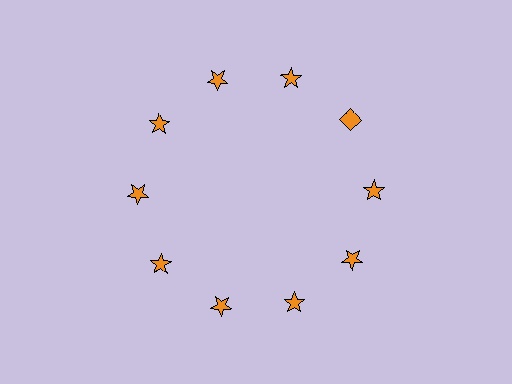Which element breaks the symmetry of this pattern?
The orange diamond at roughly the 2 o'clock position breaks the symmetry. All other shapes are orange stars.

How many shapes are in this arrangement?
There are 10 shapes arranged in a ring pattern.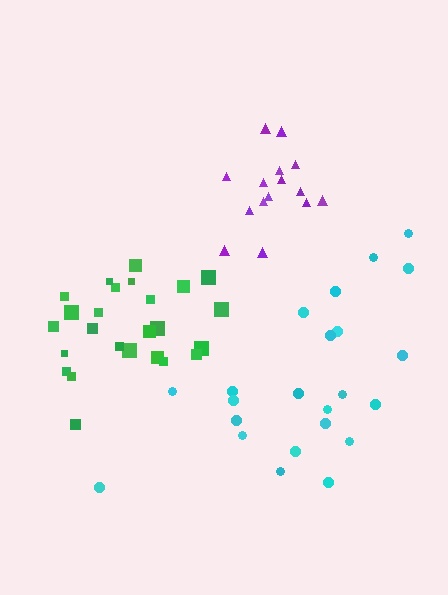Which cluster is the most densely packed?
Green.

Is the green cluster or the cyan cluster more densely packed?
Green.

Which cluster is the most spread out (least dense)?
Cyan.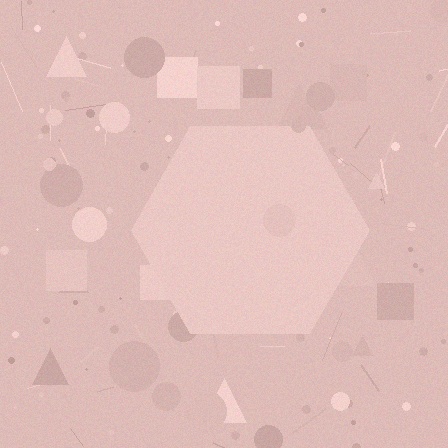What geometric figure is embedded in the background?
A hexagon is embedded in the background.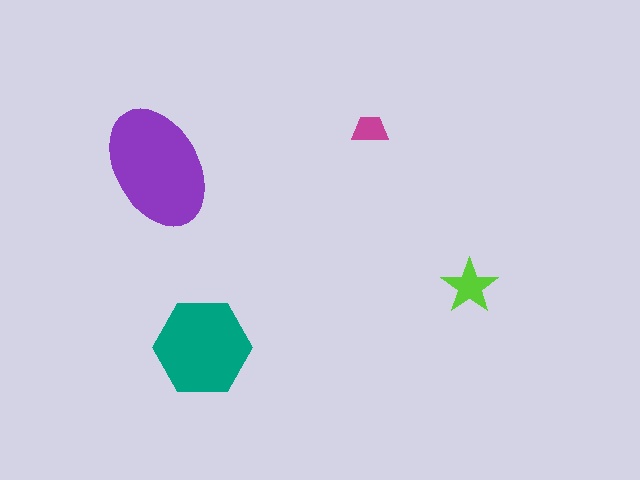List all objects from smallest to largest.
The magenta trapezoid, the lime star, the teal hexagon, the purple ellipse.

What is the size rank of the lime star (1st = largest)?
3rd.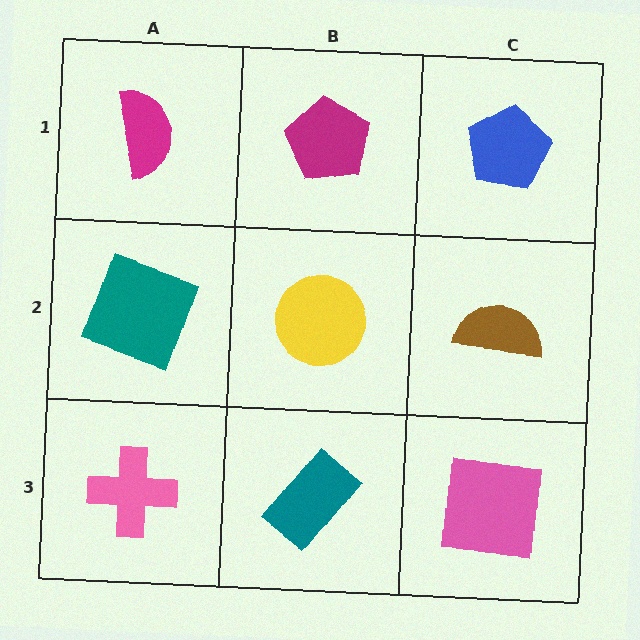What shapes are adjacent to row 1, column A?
A teal square (row 2, column A), a magenta pentagon (row 1, column B).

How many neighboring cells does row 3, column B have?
3.